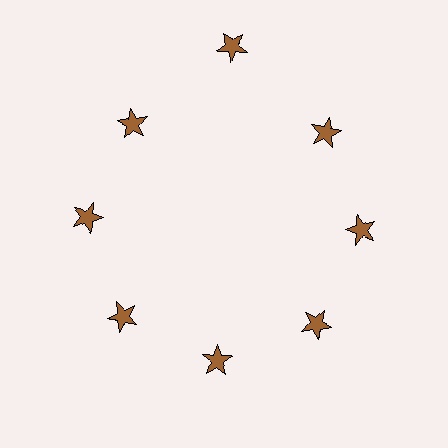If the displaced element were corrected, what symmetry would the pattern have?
It would have 8-fold rotational symmetry — the pattern would map onto itself every 45 degrees.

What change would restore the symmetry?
The symmetry would be restored by moving it inward, back onto the ring so that all 8 stars sit at equal angles and equal distance from the center.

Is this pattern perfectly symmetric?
No. The 8 brown stars are arranged in a ring, but one element near the 12 o'clock position is pushed outward from the center, breaking the 8-fold rotational symmetry.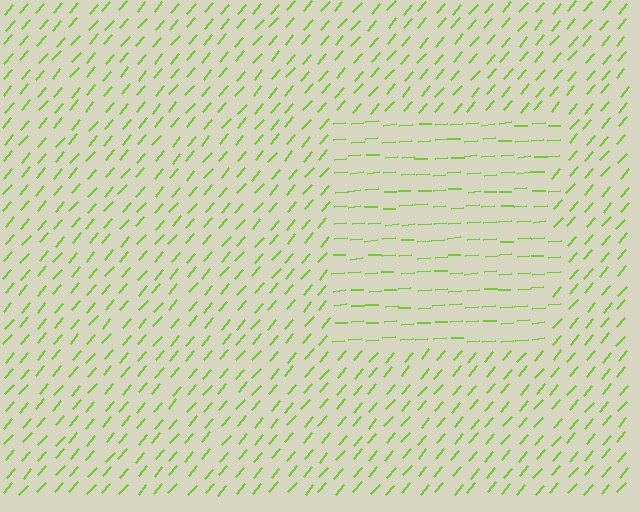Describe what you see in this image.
The image is filled with small lime line segments. A rectangle region in the image has lines oriented differently from the surrounding lines, creating a visible texture boundary.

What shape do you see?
I see a rectangle.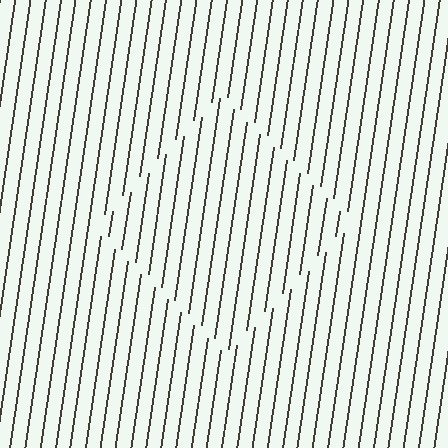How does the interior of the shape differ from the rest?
The interior of the shape contains the same grating, shifted by half a period — the contour is defined by the phase discontinuity where line-ends from the inner and outer gratings abut.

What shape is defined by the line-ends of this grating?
An illusory square. The interior of the shape contains the same grating, shifted by half a period — the contour is defined by the phase discontinuity where line-ends from the inner and outer gratings abut.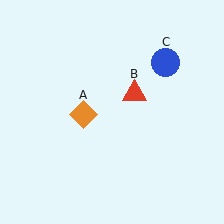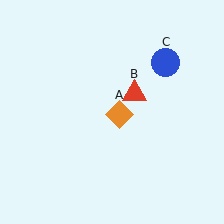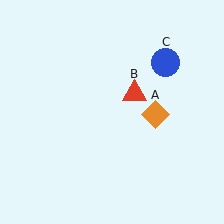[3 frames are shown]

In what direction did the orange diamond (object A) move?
The orange diamond (object A) moved right.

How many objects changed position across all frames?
1 object changed position: orange diamond (object A).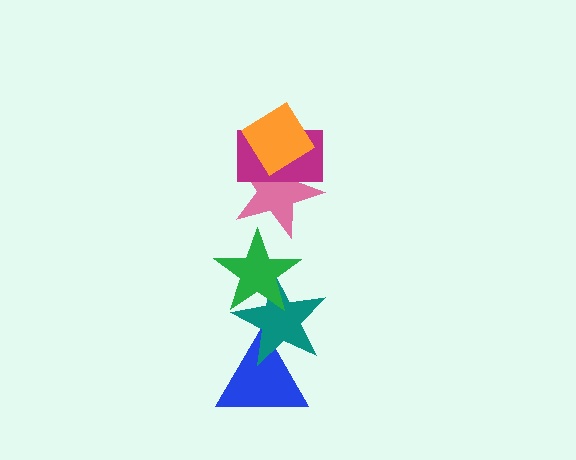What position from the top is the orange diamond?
The orange diamond is 1st from the top.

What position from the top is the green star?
The green star is 4th from the top.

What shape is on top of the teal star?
The green star is on top of the teal star.